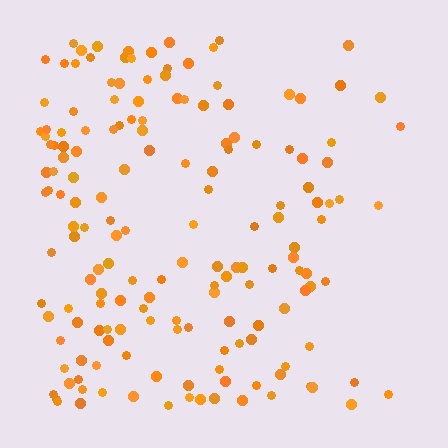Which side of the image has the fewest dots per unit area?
The right.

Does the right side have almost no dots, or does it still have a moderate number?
Still a moderate number, just noticeably fewer than the left.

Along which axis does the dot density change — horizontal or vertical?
Horizontal.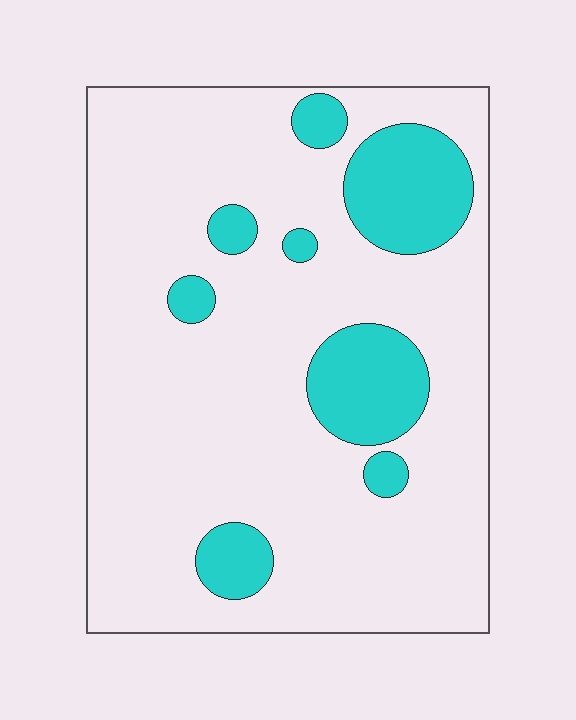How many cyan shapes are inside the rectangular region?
8.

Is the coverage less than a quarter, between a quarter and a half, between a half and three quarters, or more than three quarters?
Less than a quarter.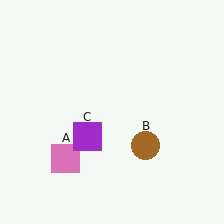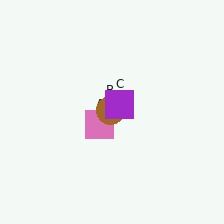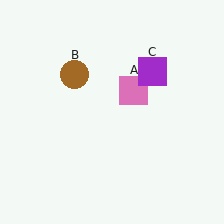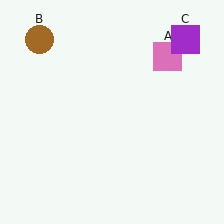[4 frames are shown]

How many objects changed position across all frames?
3 objects changed position: pink square (object A), brown circle (object B), purple square (object C).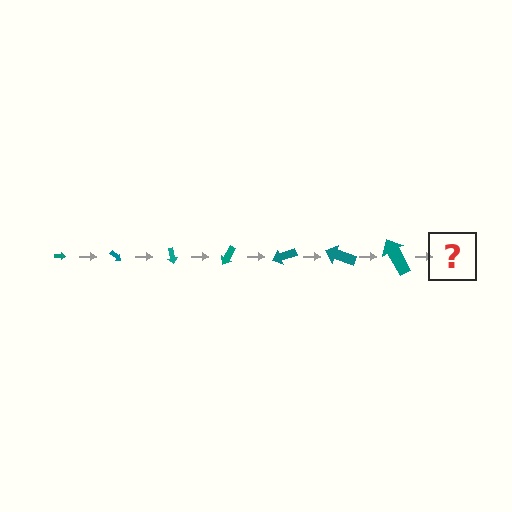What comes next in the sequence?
The next element should be an arrow, larger than the previous one and rotated 280 degrees from the start.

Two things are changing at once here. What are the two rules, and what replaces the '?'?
The two rules are that the arrow grows larger each step and it rotates 40 degrees each step. The '?' should be an arrow, larger than the previous one and rotated 280 degrees from the start.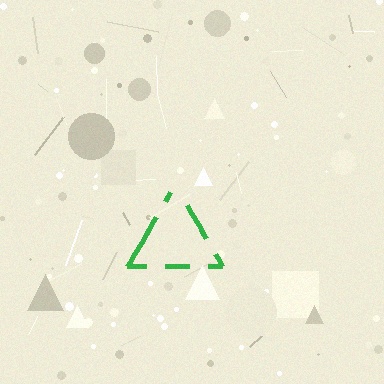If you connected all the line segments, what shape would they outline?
They would outline a triangle.